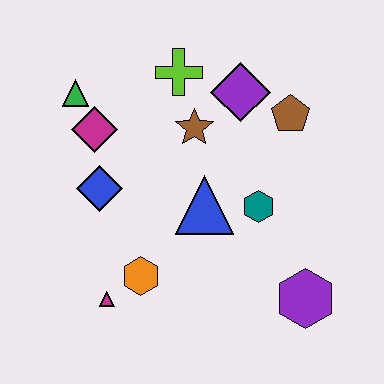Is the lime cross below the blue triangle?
No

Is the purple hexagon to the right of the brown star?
Yes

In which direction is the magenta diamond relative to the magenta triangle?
The magenta diamond is above the magenta triangle.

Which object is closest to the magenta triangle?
The orange hexagon is closest to the magenta triangle.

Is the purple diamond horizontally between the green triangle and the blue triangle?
No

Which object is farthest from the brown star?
The purple hexagon is farthest from the brown star.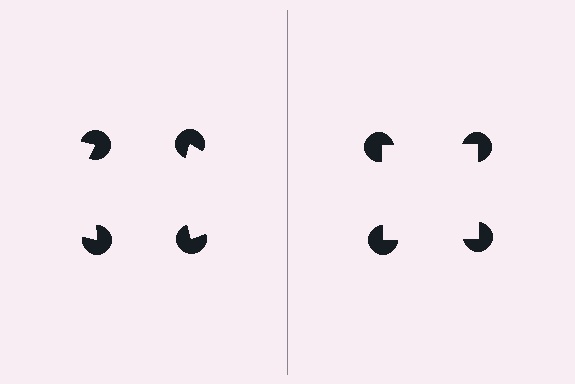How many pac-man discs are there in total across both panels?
8 — 4 on each side.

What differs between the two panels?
The pac-man discs are positioned identically on both sides; only the wedge orientations differ. On the right they align to a square; on the left they are misaligned.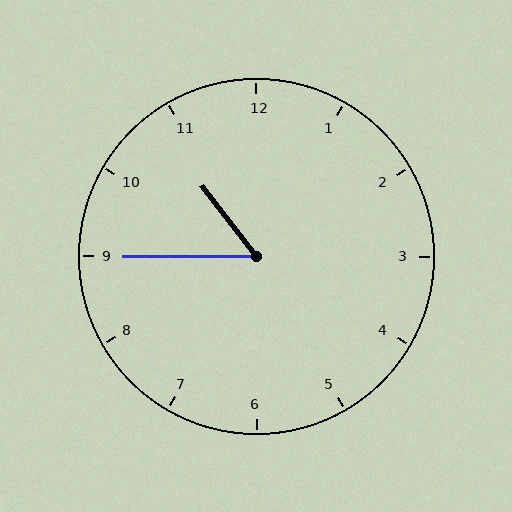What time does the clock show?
10:45.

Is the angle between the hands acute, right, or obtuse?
It is acute.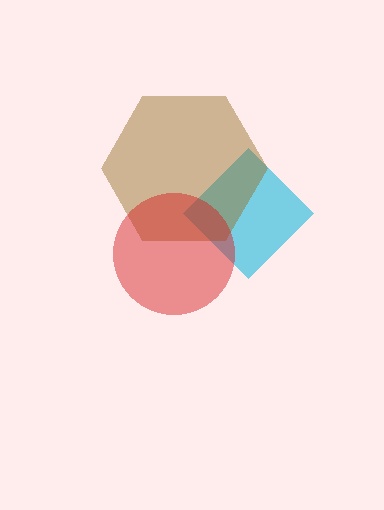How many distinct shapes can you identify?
There are 3 distinct shapes: a cyan diamond, a brown hexagon, a red circle.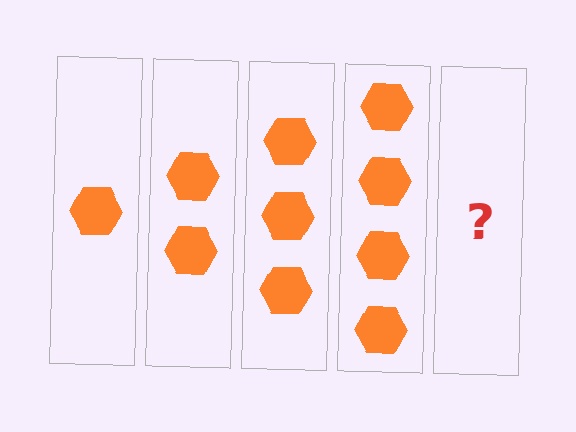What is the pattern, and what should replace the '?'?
The pattern is that each step adds one more hexagon. The '?' should be 5 hexagons.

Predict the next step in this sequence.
The next step is 5 hexagons.